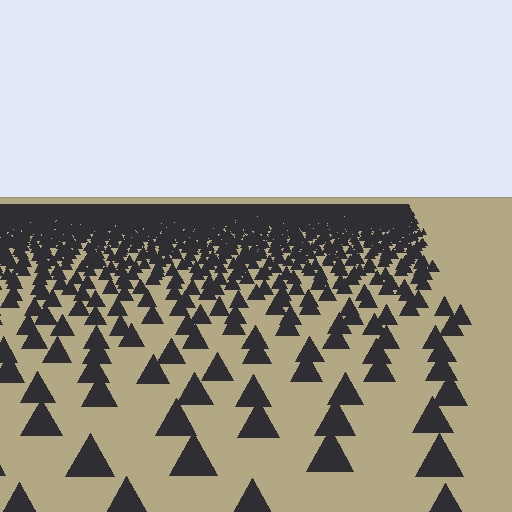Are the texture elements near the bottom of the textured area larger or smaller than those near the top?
Larger. Near the bottom, elements are closer to the viewer and appear at a bigger on-screen size.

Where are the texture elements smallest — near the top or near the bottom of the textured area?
Near the top.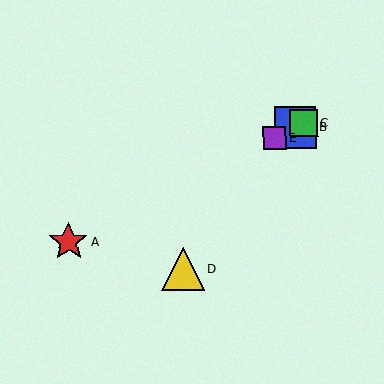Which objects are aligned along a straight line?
Objects A, B, C, E are aligned along a straight line.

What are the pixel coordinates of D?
Object D is at (183, 269).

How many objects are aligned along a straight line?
4 objects (A, B, C, E) are aligned along a straight line.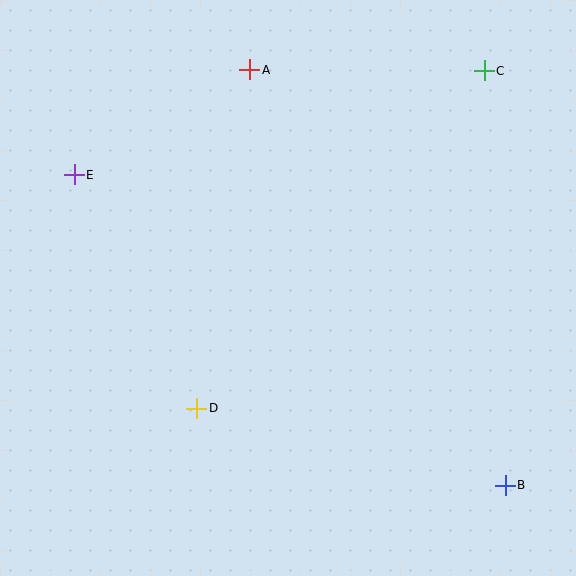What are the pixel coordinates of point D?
Point D is at (197, 408).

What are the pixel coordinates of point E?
Point E is at (74, 175).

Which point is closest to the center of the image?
Point D at (197, 408) is closest to the center.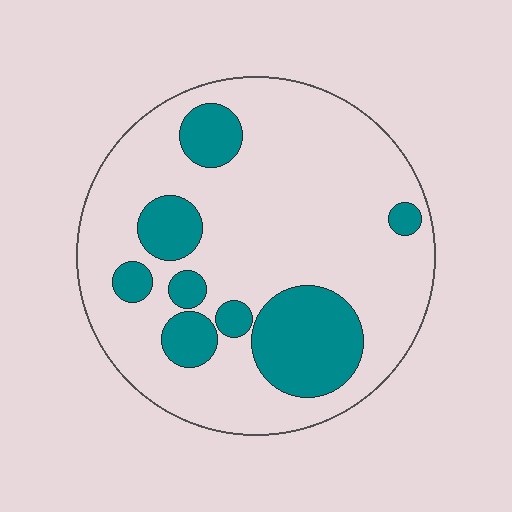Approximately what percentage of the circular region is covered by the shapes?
Approximately 25%.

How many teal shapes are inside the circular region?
8.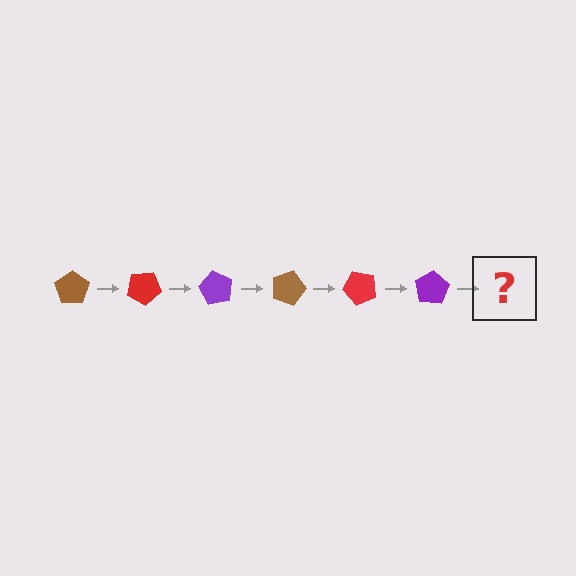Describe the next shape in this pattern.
It should be a brown pentagon, rotated 180 degrees from the start.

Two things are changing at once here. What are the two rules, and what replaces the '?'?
The two rules are that it rotates 30 degrees each step and the color cycles through brown, red, and purple. The '?' should be a brown pentagon, rotated 180 degrees from the start.